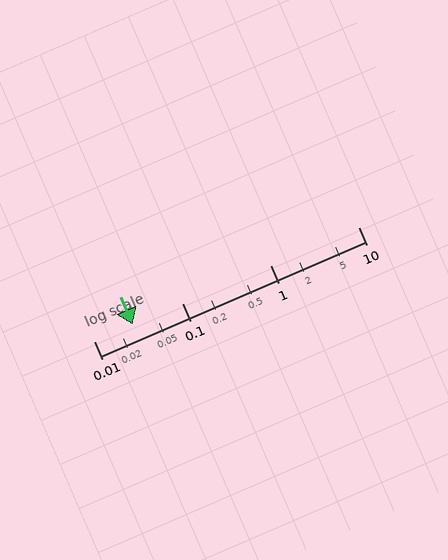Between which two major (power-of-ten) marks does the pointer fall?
The pointer is between 0.01 and 0.1.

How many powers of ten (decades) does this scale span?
The scale spans 3 decades, from 0.01 to 10.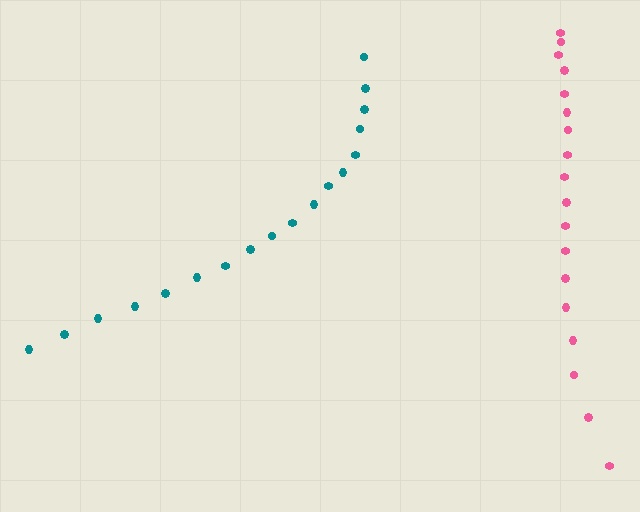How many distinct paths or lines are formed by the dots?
There are 2 distinct paths.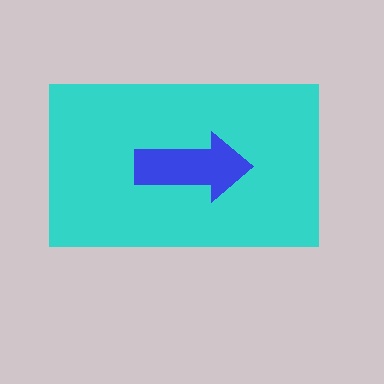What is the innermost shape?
The blue arrow.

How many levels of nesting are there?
2.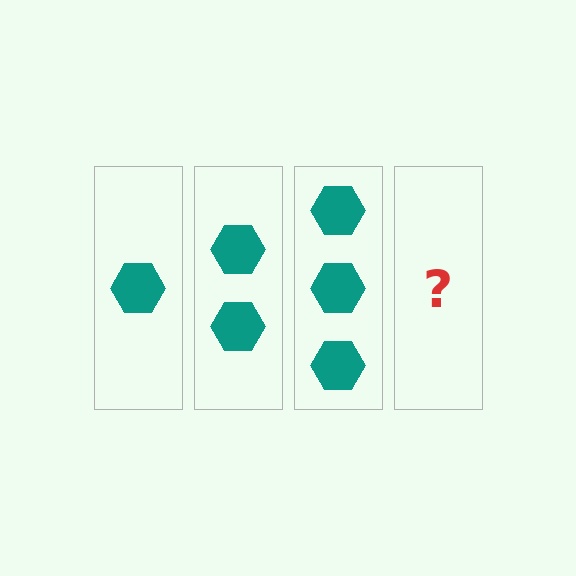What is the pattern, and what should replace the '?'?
The pattern is that each step adds one more hexagon. The '?' should be 4 hexagons.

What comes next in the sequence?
The next element should be 4 hexagons.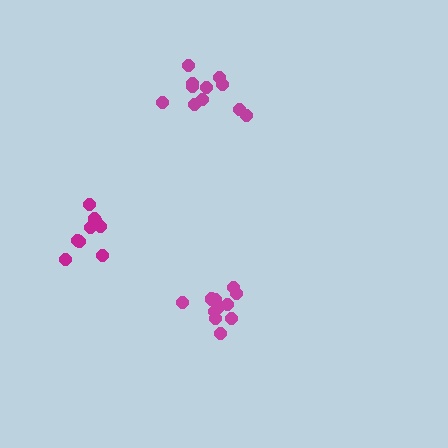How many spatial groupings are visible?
There are 3 spatial groupings.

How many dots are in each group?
Group 1: 11 dots, Group 2: 11 dots, Group 3: 10 dots (32 total).